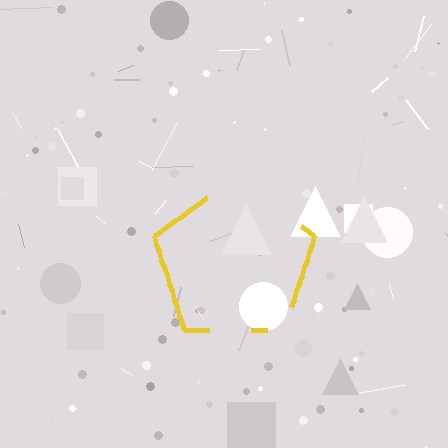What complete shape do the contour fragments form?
The contour fragments form a pentagon.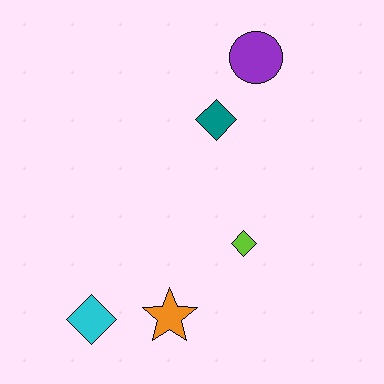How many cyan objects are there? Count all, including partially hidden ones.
There is 1 cyan object.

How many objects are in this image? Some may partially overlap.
There are 5 objects.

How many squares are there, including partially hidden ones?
There are no squares.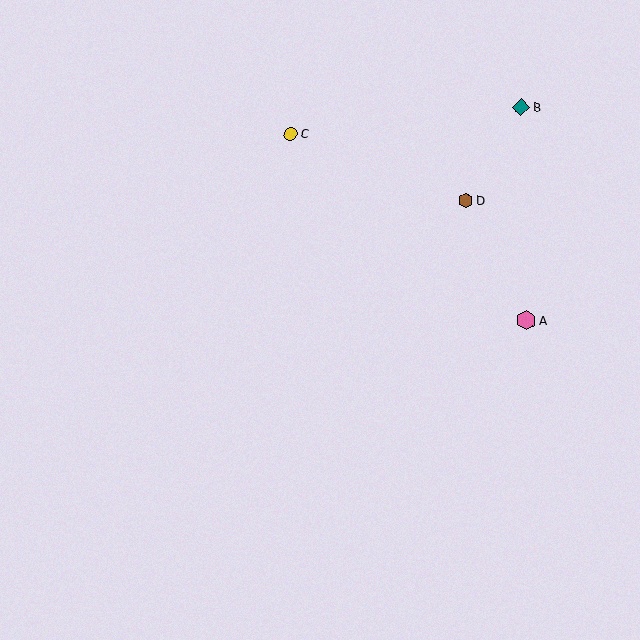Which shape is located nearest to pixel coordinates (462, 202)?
The brown hexagon (labeled D) at (466, 201) is nearest to that location.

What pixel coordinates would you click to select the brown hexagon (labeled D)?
Click at (466, 201) to select the brown hexagon D.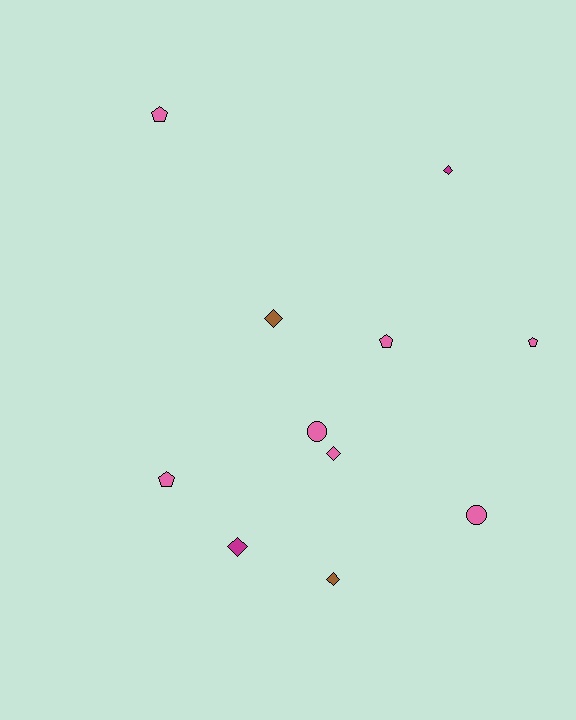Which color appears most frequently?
Pink, with 7 objects.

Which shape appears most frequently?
Diamond, with 5 objects.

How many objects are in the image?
There are 11 objects.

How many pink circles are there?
There are 2 pink circles.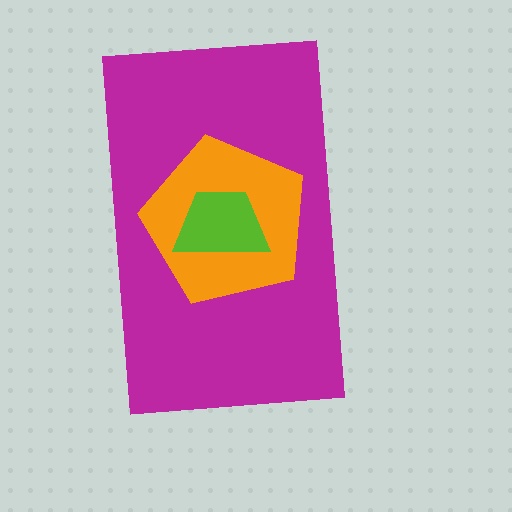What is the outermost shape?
The magenta rectangle.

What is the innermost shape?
The lime trapezoid.